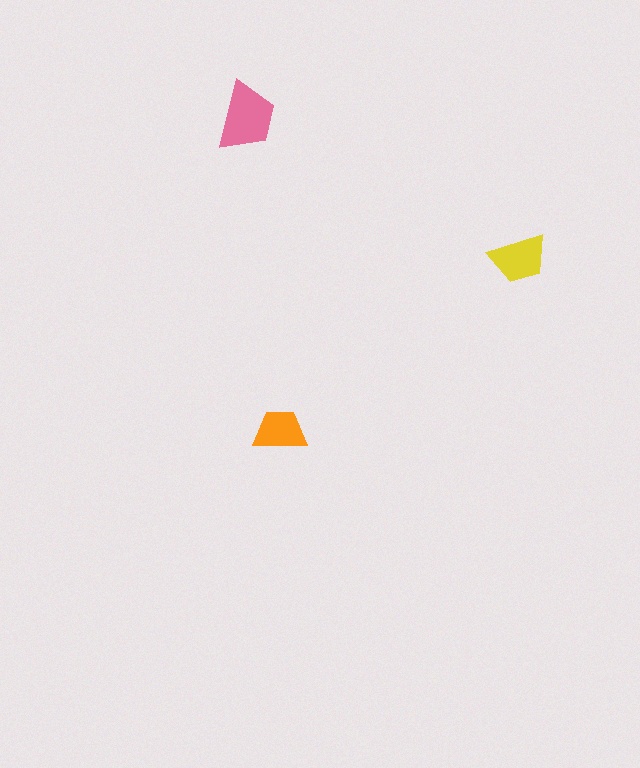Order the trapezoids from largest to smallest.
the pink one, the yellow one, the orange one.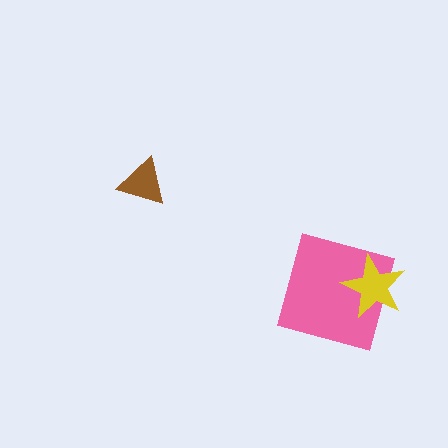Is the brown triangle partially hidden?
No, no other shape covers it.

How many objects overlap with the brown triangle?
0 objects overlap with the brown triangle.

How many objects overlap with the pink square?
1 object overlaps with the pink square.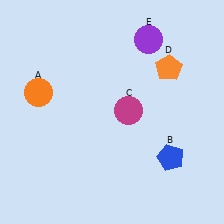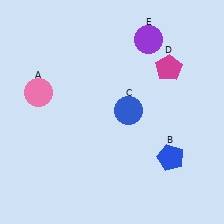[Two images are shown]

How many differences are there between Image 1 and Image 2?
There are 3 differences between the two images.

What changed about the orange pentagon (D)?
In Image 1, D is orange. In Image 2, it changed to magenta.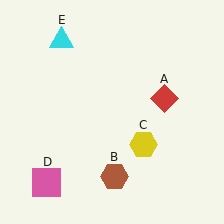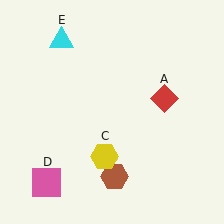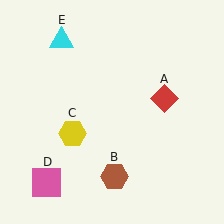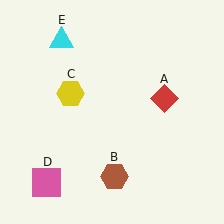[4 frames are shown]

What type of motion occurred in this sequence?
The yellow hexagon (object C) rotated clockwise around the center of the scene.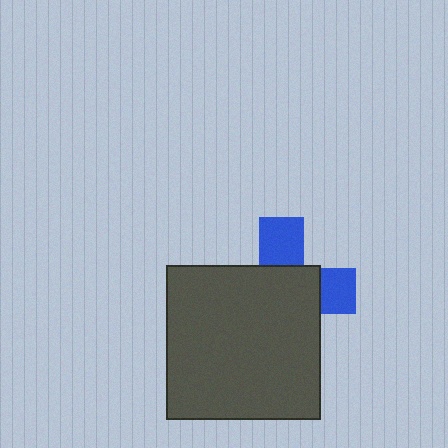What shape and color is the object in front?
The object in front is a dark gray square.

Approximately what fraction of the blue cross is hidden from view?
Roughly 67% of the blue cross is hidden behind the dark gray square.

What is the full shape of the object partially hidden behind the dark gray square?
The partially hidden object is a blue cross.